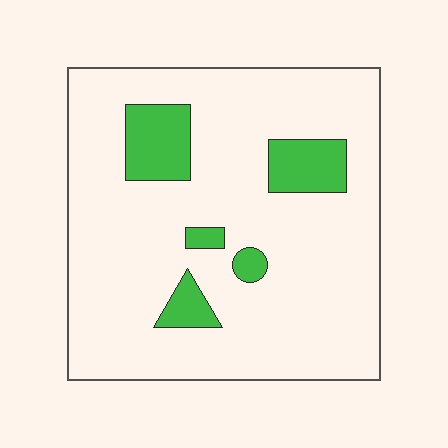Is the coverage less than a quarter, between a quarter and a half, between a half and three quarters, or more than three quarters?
Less than a quarter.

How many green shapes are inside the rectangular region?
5.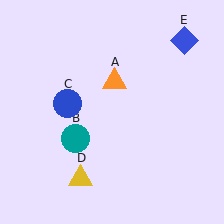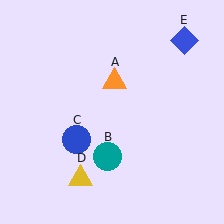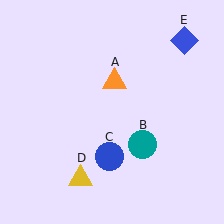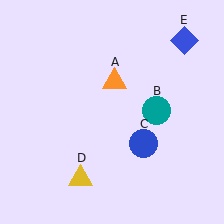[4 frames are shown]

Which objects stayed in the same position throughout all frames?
Orange triangle (object A) and yellow triangle (object D) and blue diamond (object E) remained stationary.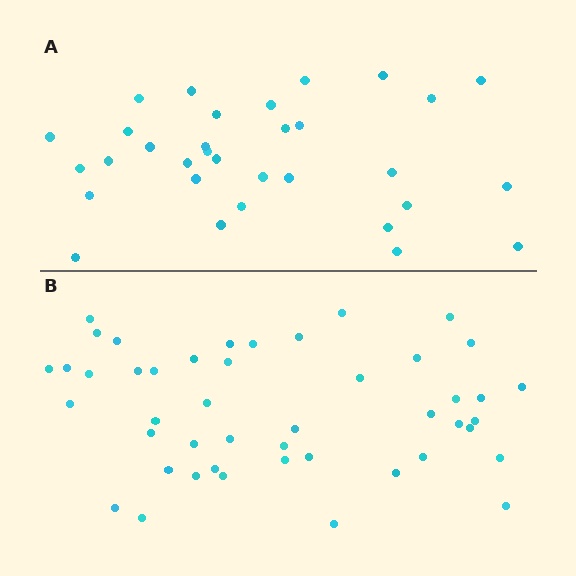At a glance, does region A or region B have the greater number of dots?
Region B (the bottom region) has more dots.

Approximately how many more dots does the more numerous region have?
Region B has approximately 15 more dots than region A.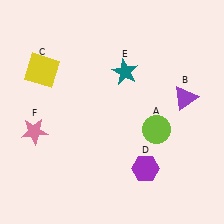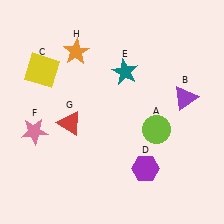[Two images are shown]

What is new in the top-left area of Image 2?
An orange star (H) was added in the top-left area of Image 2.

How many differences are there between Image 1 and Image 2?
There are 2 differences between the two images.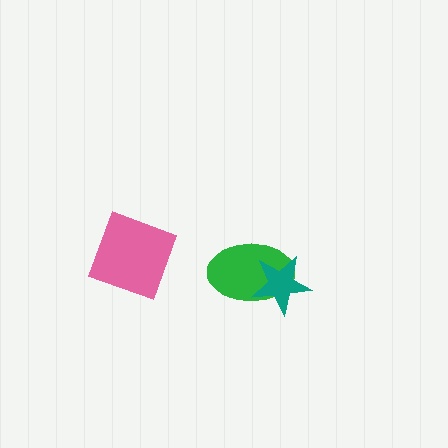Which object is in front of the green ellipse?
The teal star is in front of the green ellipse.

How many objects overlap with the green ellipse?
1 object overlaps with the green ellipse.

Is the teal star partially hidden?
No, no other shape covers it.